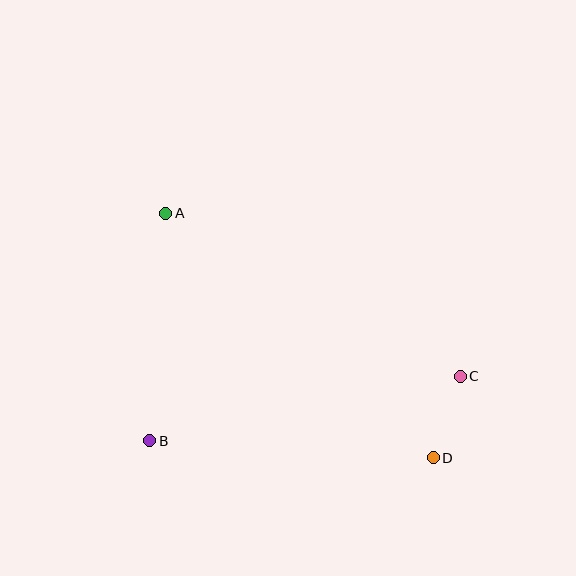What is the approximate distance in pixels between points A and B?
The distance between A and B is approximately 228 pixels.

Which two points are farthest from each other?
Points A and D are farthest from each other.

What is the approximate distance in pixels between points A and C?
The distance between A and C is approximately 336 pixels.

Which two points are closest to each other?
Points C and D are closest to each other.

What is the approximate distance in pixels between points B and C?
The distance between B and C is approximately 317 pixels.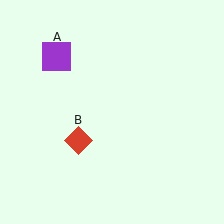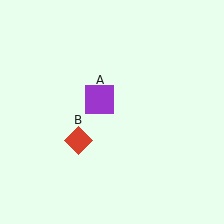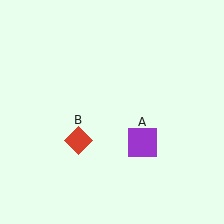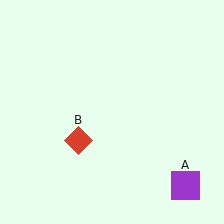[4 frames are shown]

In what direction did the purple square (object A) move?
The purple square (object A) moved down and to the right.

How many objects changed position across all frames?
1 object changed position: purple square (object A).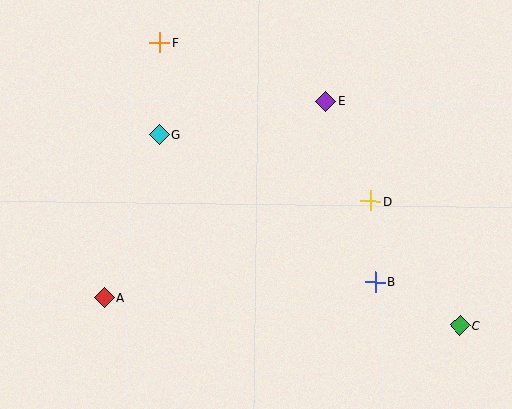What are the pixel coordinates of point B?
Point B is at (375, 282).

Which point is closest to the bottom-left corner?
Point A is closest to the bottom-left corner.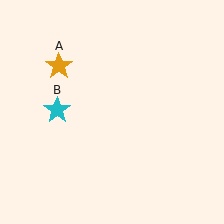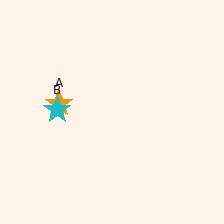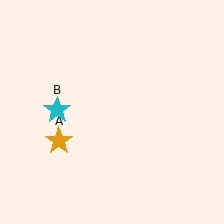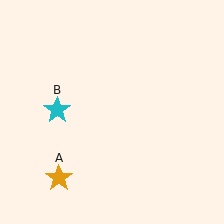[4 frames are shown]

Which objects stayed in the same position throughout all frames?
Cyan star (object B) remained stationary.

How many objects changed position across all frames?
1 object changed position: orange star (object A).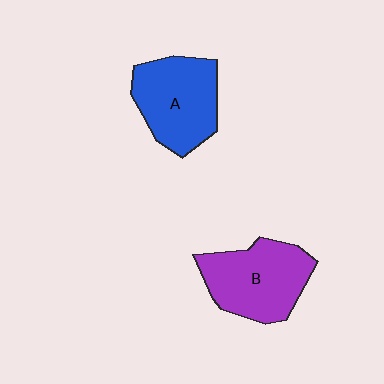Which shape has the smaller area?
Shape A (blue).